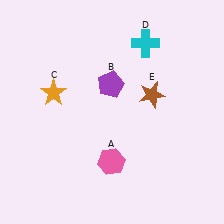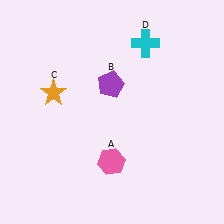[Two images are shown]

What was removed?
The brown star (E) was removed in Image 2.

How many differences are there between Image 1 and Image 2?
There is 1 difference between the two images.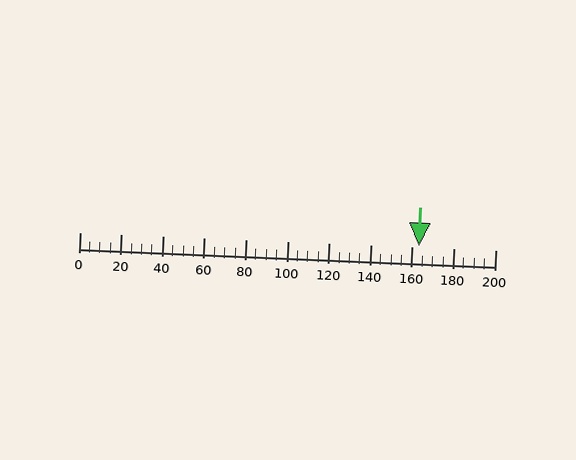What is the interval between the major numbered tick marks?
The major tick marks are spaced 20 units apart.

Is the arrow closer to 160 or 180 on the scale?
The arrow is closer to 160.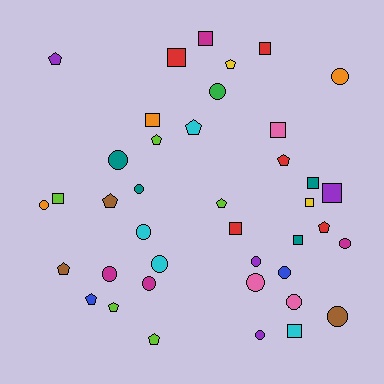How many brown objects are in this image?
There are 3 brown objects.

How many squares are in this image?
There are 12 squares.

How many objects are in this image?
There are 40 objects.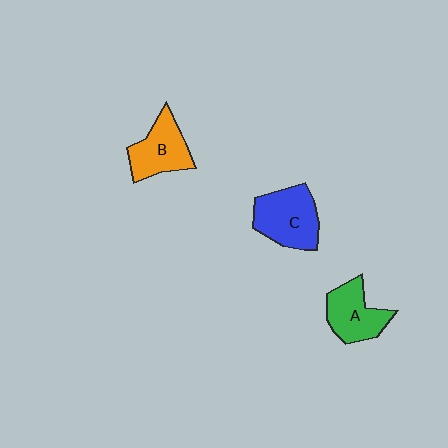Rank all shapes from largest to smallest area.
From largest to smallest: C (blue), B (orange), A (green).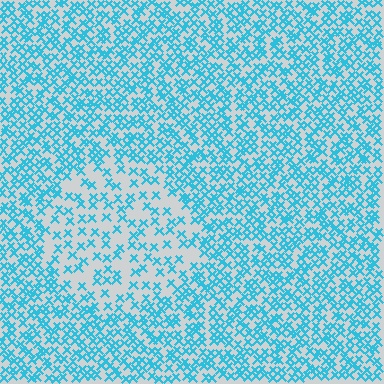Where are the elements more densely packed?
The elements are more densely packed outside the circle boundary.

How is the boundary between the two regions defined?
The boundary is defined by a change in element density (approximately 2.1x ratio). All elements are the same color, size, and shape.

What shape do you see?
I see a circle.